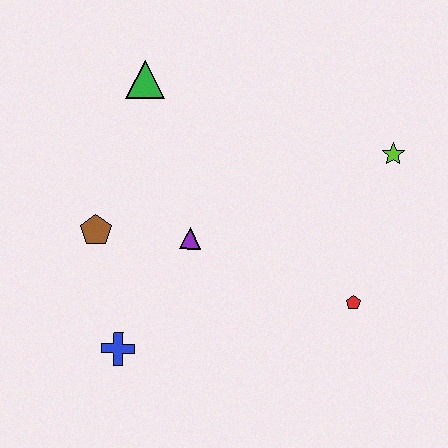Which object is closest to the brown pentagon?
The purple triangle is closest to the brown pentagon.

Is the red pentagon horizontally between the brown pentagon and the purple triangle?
No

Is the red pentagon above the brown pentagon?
No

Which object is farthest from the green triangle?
The red pentagon is farthest from the green triangle.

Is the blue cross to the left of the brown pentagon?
No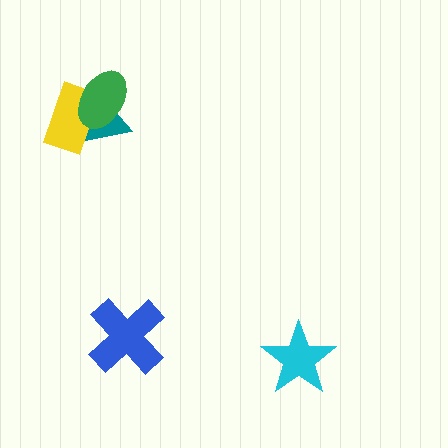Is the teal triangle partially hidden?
Yes, it is partially covered by another shape.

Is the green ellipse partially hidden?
No, no other shape covers it.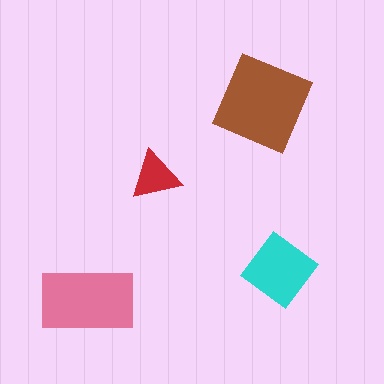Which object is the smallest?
The red triangle.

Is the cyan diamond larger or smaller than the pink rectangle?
Smaller.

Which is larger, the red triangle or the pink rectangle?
The pink rectangle.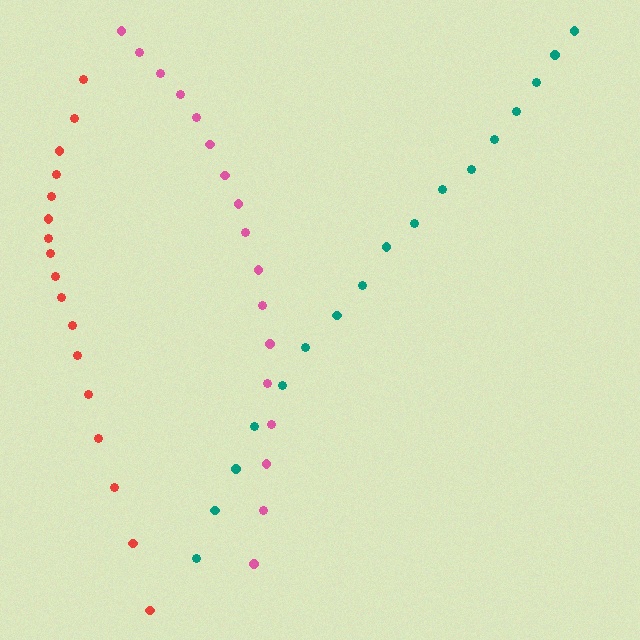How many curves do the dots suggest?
There are 3 distinct paths.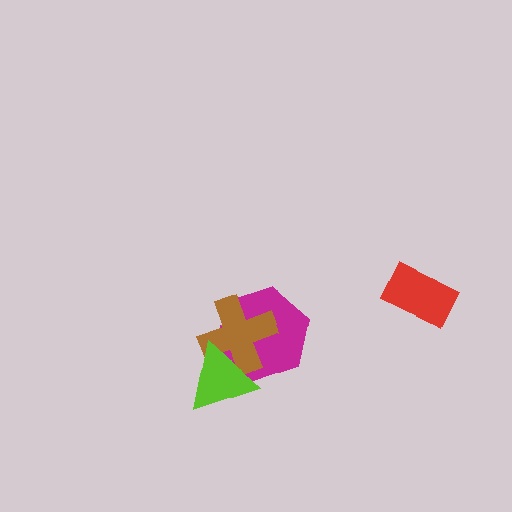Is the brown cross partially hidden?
Yes, it is partially covered by another shape.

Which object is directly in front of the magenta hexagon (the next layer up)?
The brown cross is directly in front of the magenta hexagon.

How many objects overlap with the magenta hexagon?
2 objects overlap with the magenta hexagon.